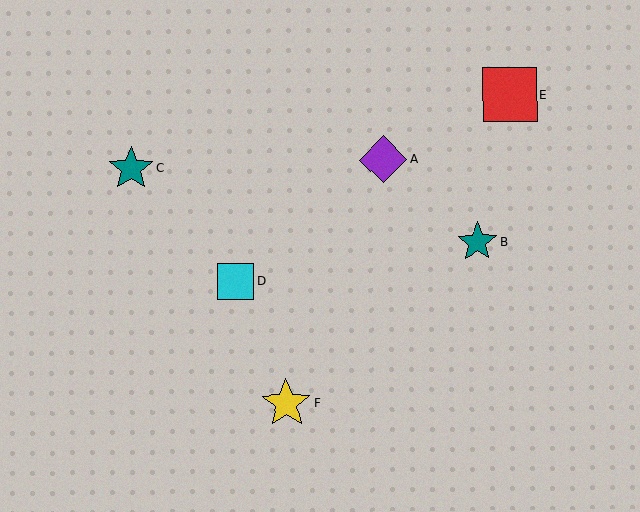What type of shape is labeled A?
Shape A is a purple diamond.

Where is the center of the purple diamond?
The center of the purple diamond is at (383, 159).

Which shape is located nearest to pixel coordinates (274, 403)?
The yellow star (labeled F) at (286, 404) is nearest to that location.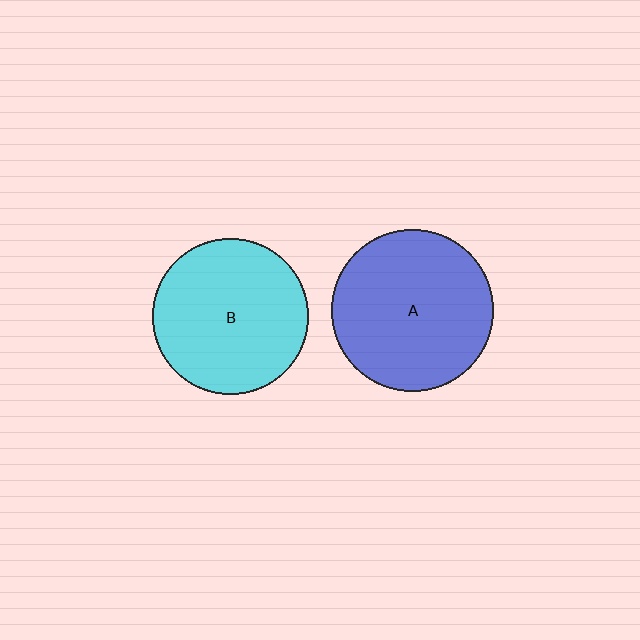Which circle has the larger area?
Circle A (blue).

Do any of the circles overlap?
No, none of the circles overlap.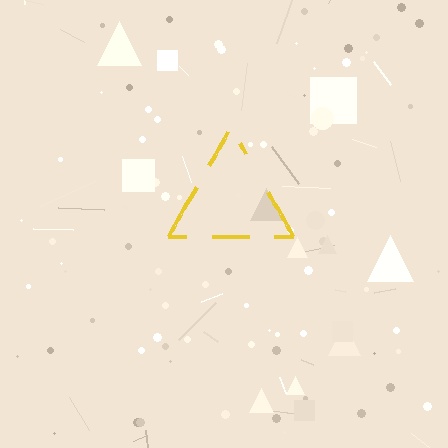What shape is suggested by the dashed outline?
The dashed outline suggests a triangle.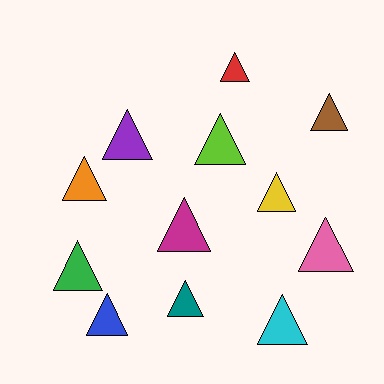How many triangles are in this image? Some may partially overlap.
There are 12 triangles.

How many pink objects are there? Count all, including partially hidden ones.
There is 1 pink object.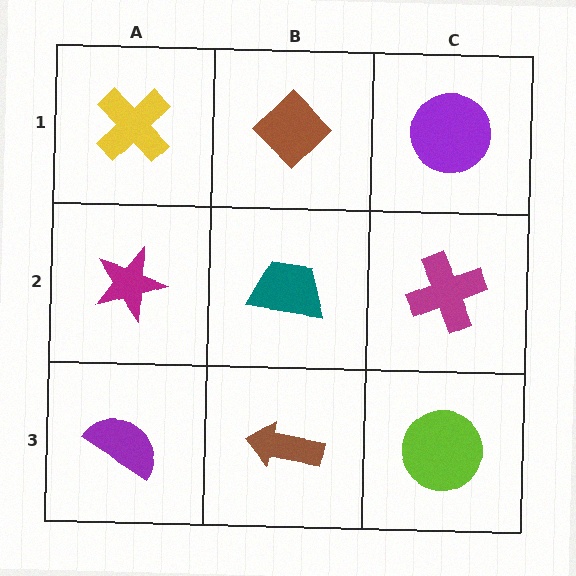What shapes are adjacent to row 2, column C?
A purple circle (row 1, column C), a lime circle (row 3, column C), a teal trapezoid (row 2, column B).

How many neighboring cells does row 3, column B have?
3.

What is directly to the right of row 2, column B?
A magenta cross.